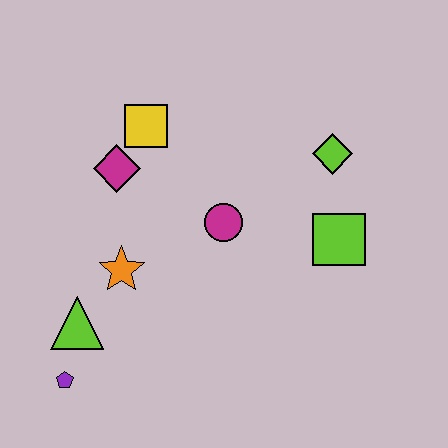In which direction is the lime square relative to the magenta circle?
The lime square is to the right of the magenta circle.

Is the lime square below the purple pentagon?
No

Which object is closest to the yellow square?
The magenta diamond is closest to the yellow square.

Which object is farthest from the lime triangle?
The lime diamond is farthest from the lime triangle.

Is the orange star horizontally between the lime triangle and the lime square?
Yes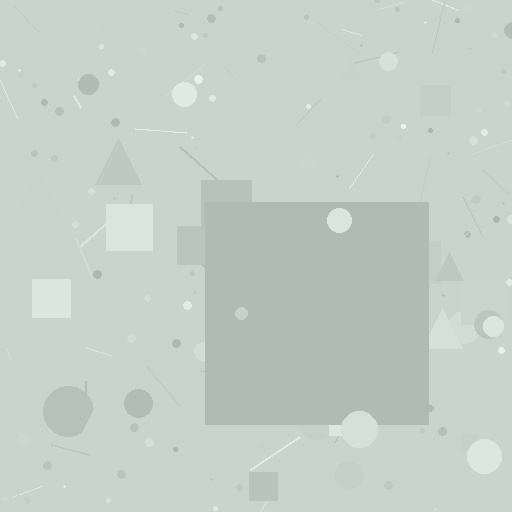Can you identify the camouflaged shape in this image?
The camouflaged shape is a square.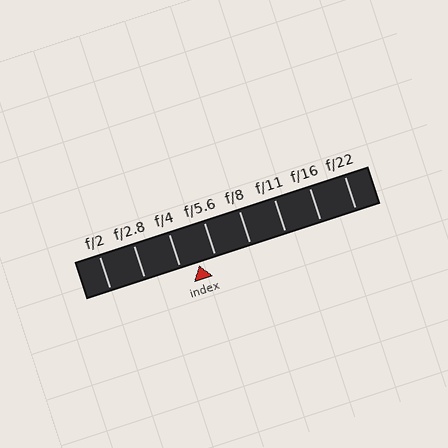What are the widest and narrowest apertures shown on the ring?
The widest aperture shown is f/2 and the narrowest is f/22.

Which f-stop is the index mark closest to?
The index mark is closest to f/5.6.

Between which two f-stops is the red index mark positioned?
The index mark is between f/4 and f/5.6.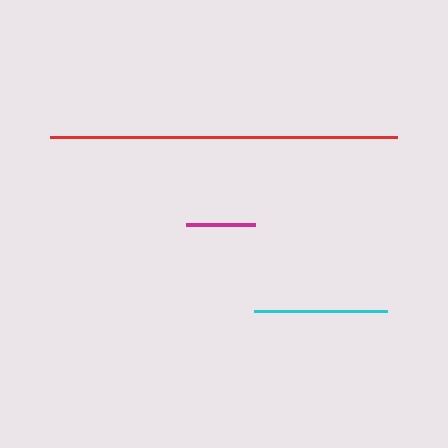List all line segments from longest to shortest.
From longest to shortest: red, cyan, magenta.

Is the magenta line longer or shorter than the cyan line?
The cyan line is longer than the magenta line.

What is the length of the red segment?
The red segment is approximately 347 pixels long.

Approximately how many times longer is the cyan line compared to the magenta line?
The cyan line is approximately 1.9 times the length of the magenta line.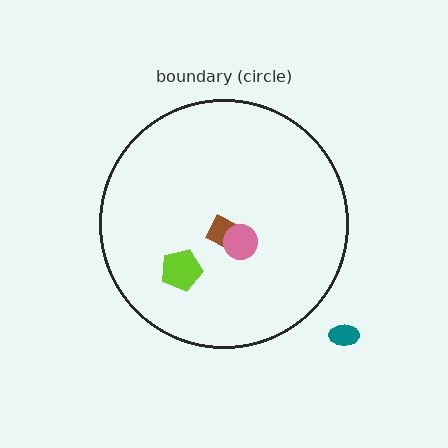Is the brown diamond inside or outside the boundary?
Inside.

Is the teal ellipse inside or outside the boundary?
Outside.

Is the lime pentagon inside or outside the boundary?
Inside.